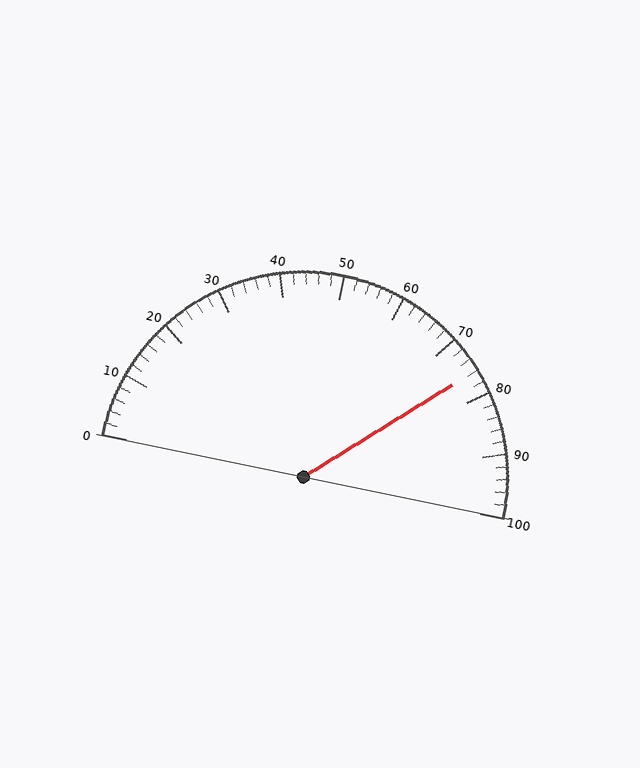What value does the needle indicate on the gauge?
The needle indicates approximately 76.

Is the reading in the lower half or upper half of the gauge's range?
The reading is in the upper half of the range (0 to 100).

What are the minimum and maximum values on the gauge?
The gauge ranges from 0 to 100.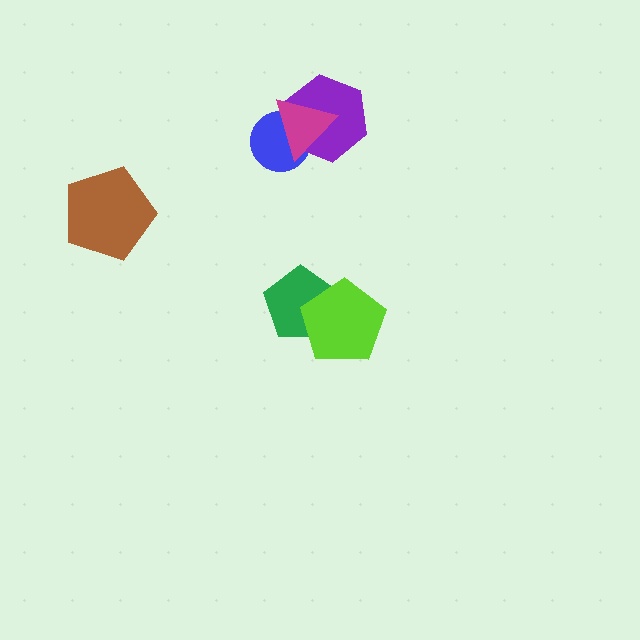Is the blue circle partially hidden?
Yes, it is partially covered by another shape.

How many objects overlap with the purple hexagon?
2 objects overlap with the purple hexagon.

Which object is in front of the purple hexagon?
The magenta triangle is in front of the purple hexagon.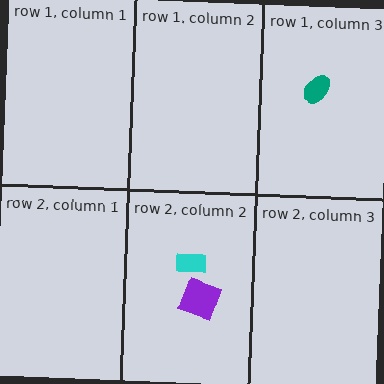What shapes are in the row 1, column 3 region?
The teal ellipse.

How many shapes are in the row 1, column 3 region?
1.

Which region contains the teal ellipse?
The row 1, column 3 region.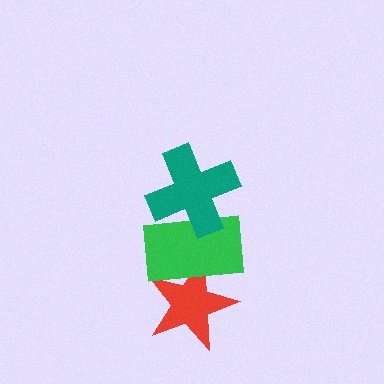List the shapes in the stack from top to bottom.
From top to bottom: the teal cross, the green rectangle, the red star.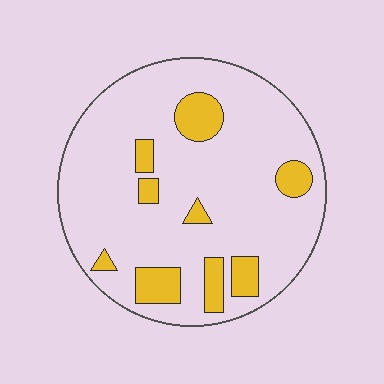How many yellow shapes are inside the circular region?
9.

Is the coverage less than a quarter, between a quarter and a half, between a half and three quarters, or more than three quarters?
Less than a quarter.